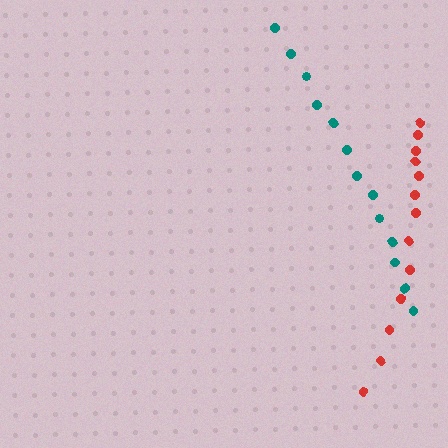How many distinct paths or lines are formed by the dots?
There are 2 distinct paths.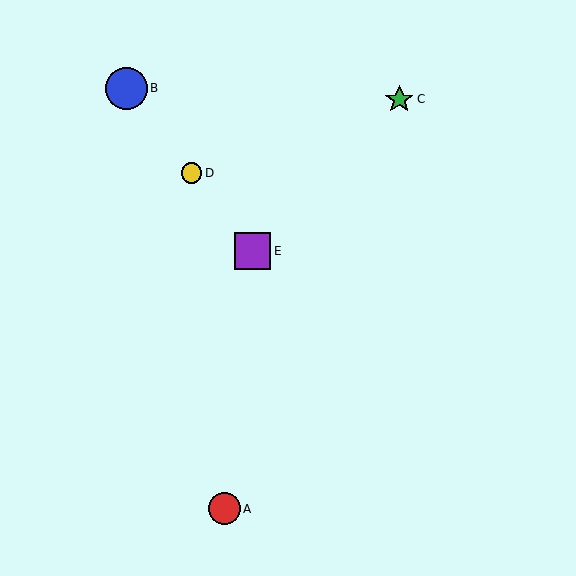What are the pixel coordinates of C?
Object C is at (399, 99).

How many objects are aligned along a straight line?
3 objects (B, D, E) are aligned along a straight line.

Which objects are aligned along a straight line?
Objects B, D, E are aligned along a straight line.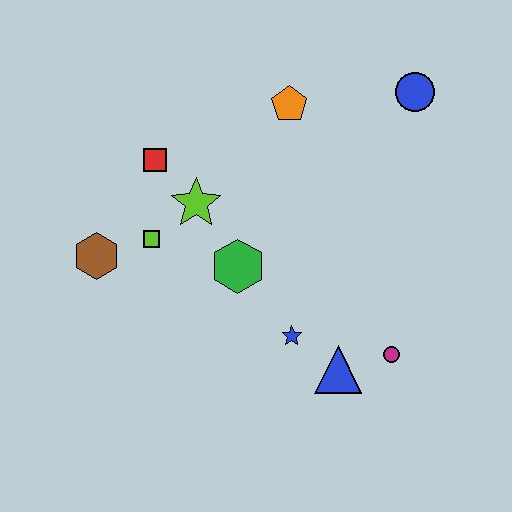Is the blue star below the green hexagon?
Yes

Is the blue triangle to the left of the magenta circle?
Yes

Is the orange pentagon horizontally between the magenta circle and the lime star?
Yes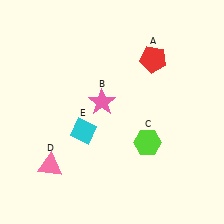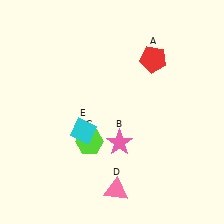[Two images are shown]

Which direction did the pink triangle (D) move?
The pink triangle (D) moved right.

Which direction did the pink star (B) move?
The pink star (B) moved down.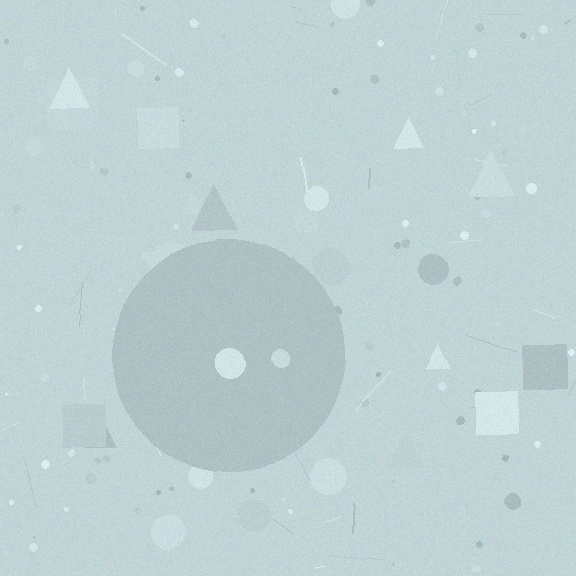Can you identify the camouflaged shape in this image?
The camouflaged shape is a circle.